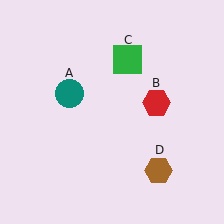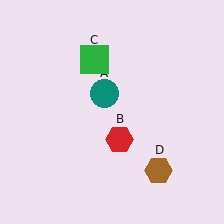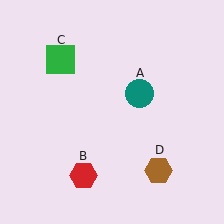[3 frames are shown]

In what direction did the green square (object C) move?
The green square (object C) moved left.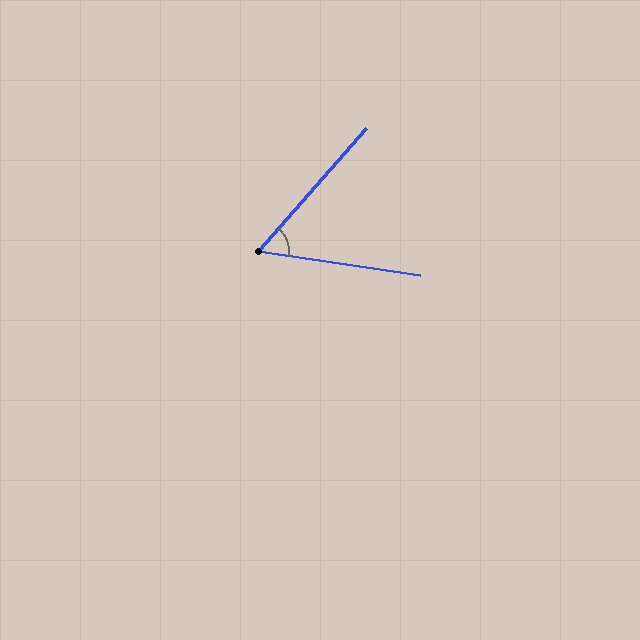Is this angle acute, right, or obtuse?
It is acute.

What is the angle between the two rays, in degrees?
Approximately 57 degrees.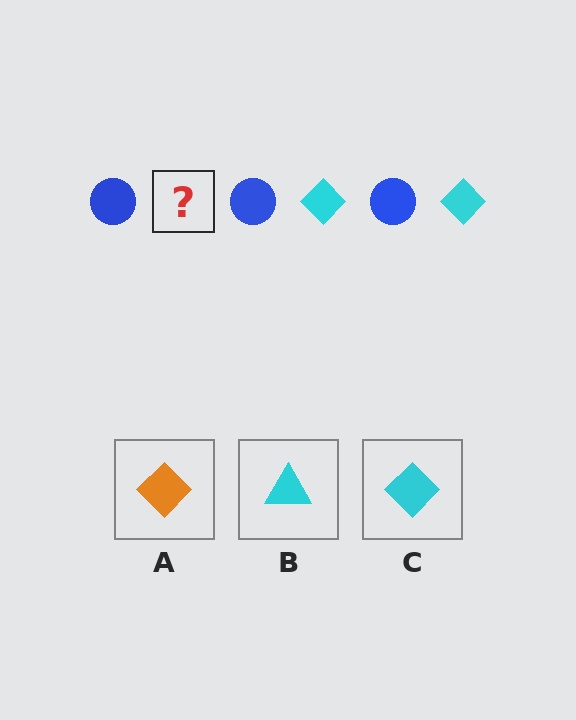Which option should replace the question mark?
Option C.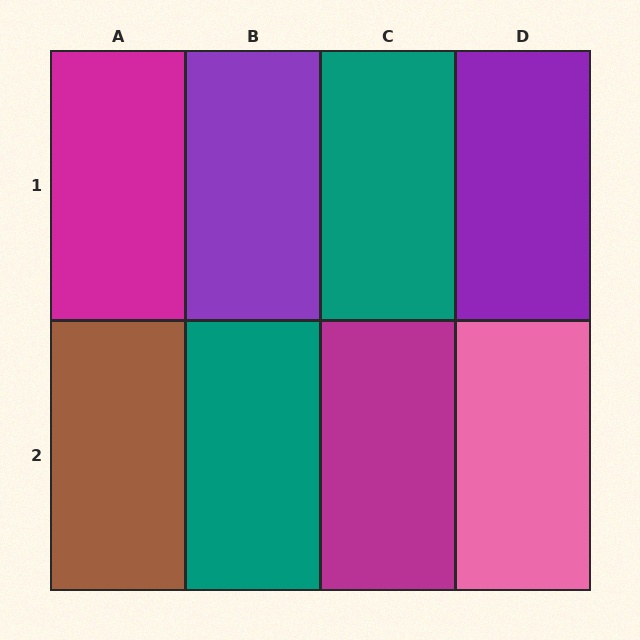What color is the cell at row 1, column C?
Teal.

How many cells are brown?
1 cell is brown.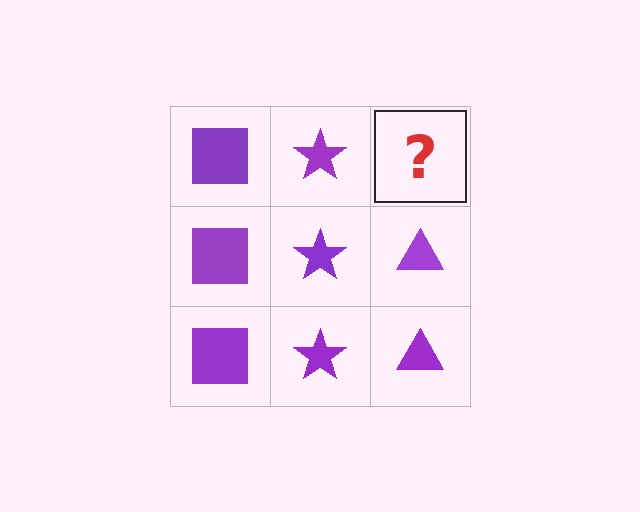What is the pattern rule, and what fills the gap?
The rule is that each column has a consistent shape. The gap should be filled with a purple triangle.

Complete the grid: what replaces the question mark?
The question mark should be replaced with a purple triangle.